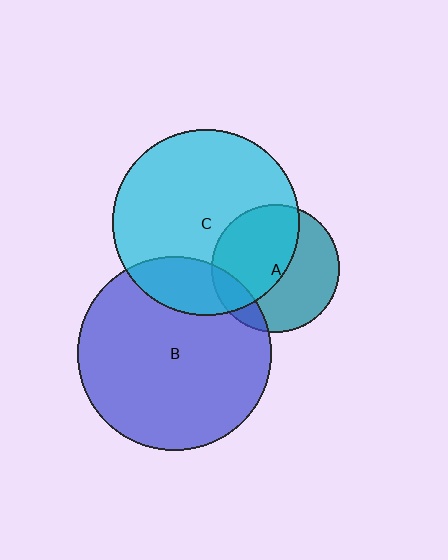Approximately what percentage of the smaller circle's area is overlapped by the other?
Approximately 20%.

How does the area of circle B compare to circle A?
Approximately 2.3 times.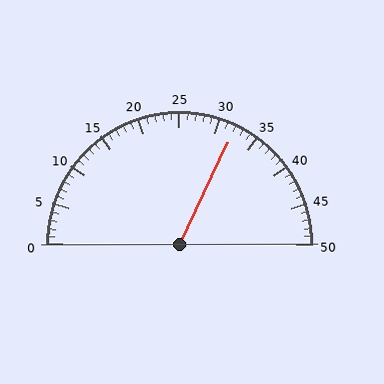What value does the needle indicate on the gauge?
The needle indicates approximately 32.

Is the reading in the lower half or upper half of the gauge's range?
The reading is in the upper half of the range (0 to 50).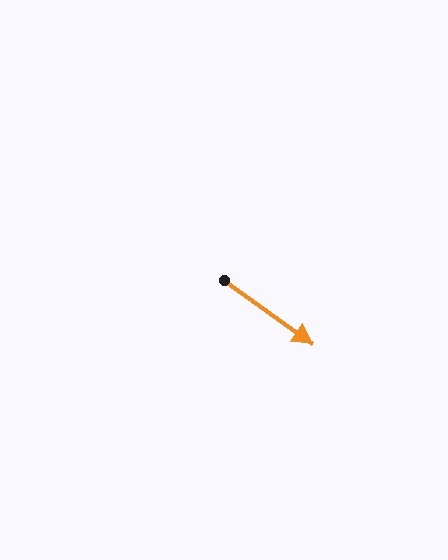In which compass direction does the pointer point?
Southeast.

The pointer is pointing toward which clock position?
Roughly 4 o'clock.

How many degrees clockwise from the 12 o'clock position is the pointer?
Approximately 126 degrees.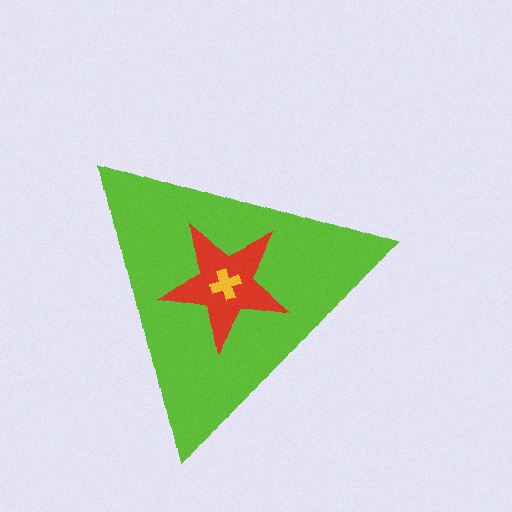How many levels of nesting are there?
3.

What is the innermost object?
The yellow cross.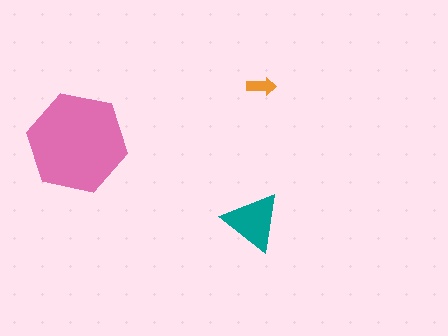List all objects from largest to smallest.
The pink hexagon, the teal triangle, the orange arrow.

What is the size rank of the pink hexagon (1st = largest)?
1st.